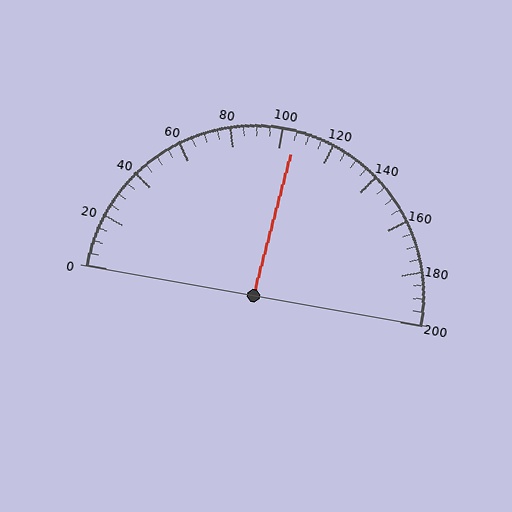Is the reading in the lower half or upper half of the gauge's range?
The reading is in the upper half of the range (0 to 200).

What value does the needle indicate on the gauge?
The needle indicates approximately 105.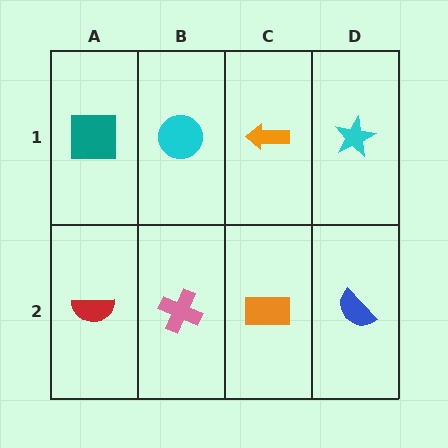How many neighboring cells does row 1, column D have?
2.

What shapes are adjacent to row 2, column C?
An orange arrow (row 1, column C), a pink cross (row 2, column B), a blue semicircle (row 2, column D).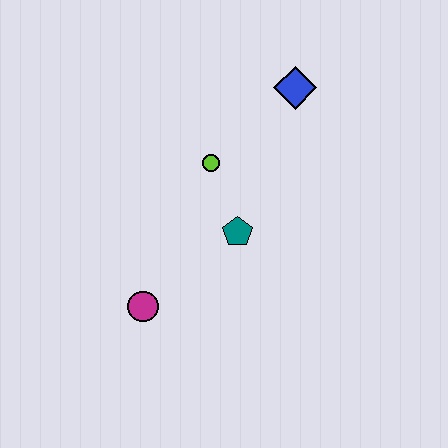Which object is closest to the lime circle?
The teal pentagon is closest to the lime circle.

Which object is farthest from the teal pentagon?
The blue diamond is farthest from the teal pentagon.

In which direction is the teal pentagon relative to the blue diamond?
The teal pentagon is below the blue diamond.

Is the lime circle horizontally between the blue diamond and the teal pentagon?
No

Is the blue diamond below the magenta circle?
No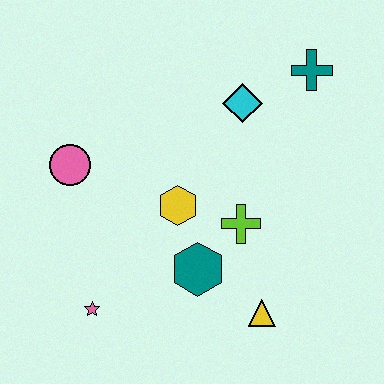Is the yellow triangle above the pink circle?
No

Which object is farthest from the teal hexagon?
The teal cross is farthest from the teal hexagon.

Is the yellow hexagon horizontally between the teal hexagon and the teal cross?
No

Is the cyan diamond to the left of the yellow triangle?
Yes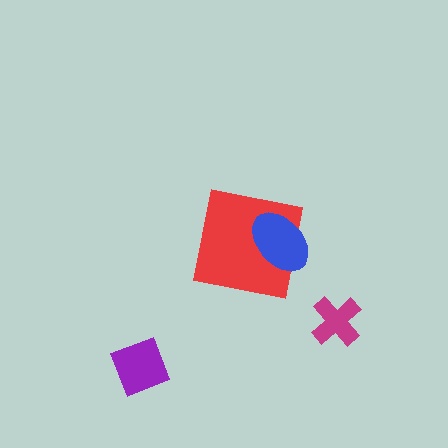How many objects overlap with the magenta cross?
0 objects overlap with the magenta cross.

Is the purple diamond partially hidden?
No, no other shape covers it.